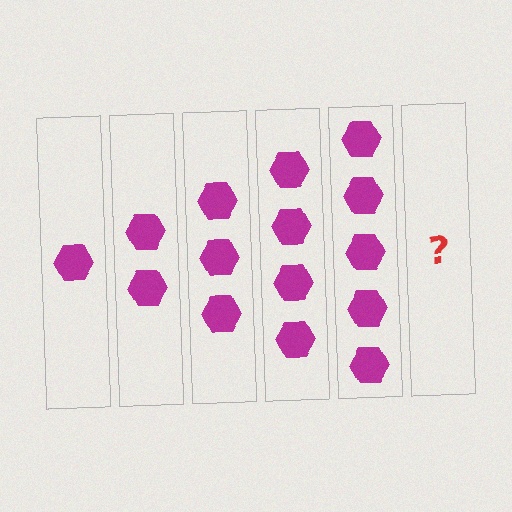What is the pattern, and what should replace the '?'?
The pattern is that each step adds one more hexagon. The '?' should be 6 hexagons.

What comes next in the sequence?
The next element should be 6 hexagons.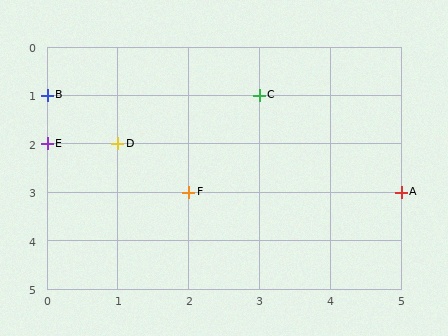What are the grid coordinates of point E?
Point E is at grid coordinates (0, 2).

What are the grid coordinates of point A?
Point A is at grid coordinates (5, 3).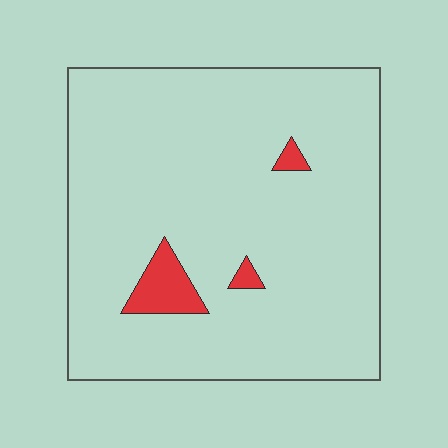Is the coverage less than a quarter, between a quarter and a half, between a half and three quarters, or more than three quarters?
Less than a quarter.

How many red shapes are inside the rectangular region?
3.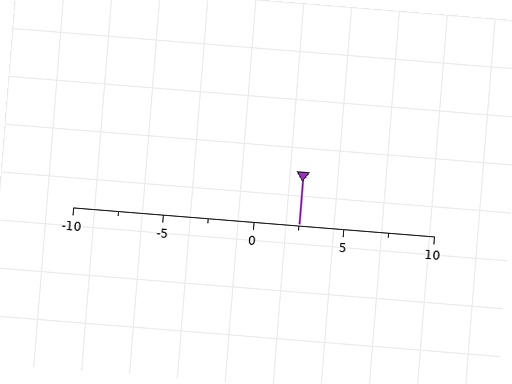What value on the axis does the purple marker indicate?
The marker indicates approximately 2.5.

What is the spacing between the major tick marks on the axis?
The major ticks are spaced 5 apart.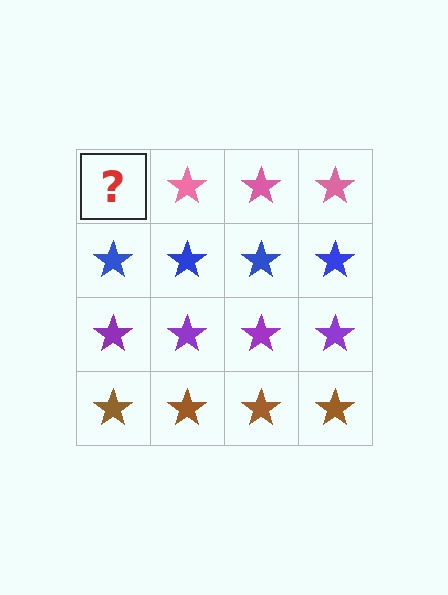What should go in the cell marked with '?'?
The missing cell should contain a pink star.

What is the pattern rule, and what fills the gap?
The rule is that each row has a consistent color. The gap should be filled with a pink star.